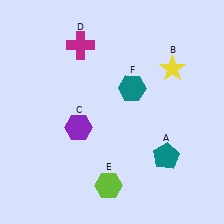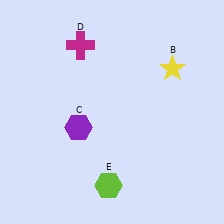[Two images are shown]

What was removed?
The teal pentagon (A), the teal hexagon (F) were removed in Image 2.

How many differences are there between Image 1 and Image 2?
There are 2 differences between the two images.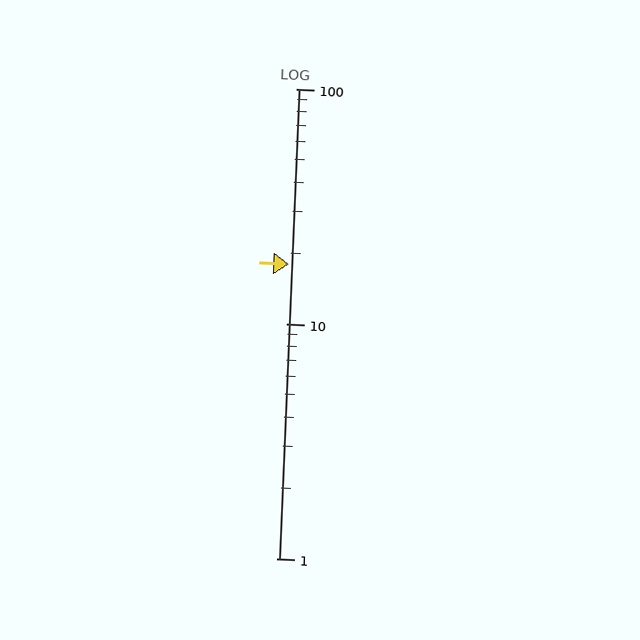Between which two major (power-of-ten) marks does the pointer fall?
The pointer is between 10 and 100.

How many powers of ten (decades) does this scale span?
The scale spans 2 decades, from 1 to 100.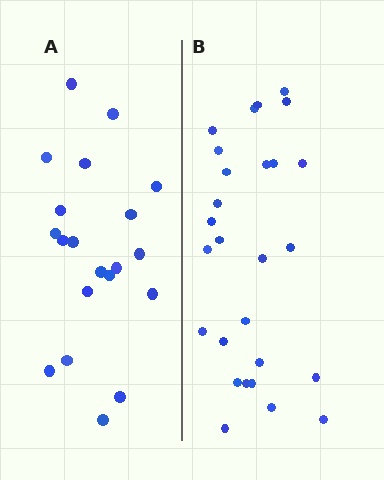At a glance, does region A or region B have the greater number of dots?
Region B (the right region) has more dots.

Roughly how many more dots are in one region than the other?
Region B has roughly 8 or so more dots than region A.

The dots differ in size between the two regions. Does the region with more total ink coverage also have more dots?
No. Region A has more total ink coverage because its dots are larger, but region B actually contains more individual dots. Total area can be misleading — the number of items is what matters here.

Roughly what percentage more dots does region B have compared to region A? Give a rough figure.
About 35% more.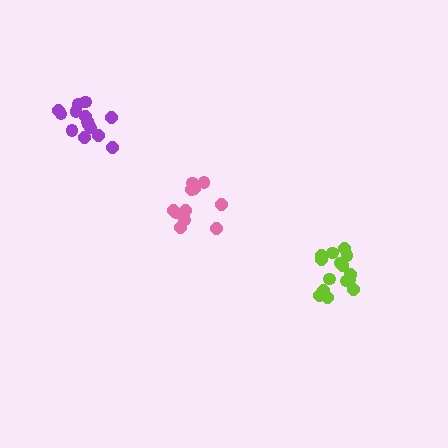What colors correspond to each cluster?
The clusters are colored: lime, pink, purple.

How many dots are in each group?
Group 1: 15 dots, Group 2: 13 dots, Group 3: 14 dots (42 total).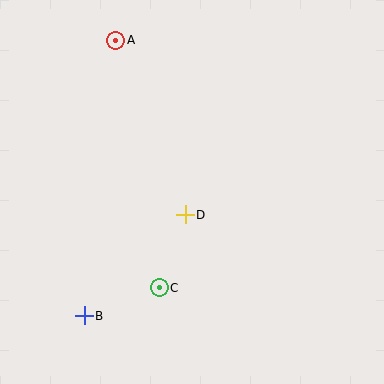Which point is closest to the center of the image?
Point D at (185, 215) is closest to the center.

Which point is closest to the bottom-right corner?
Point C is closest to the bottom-right corner.